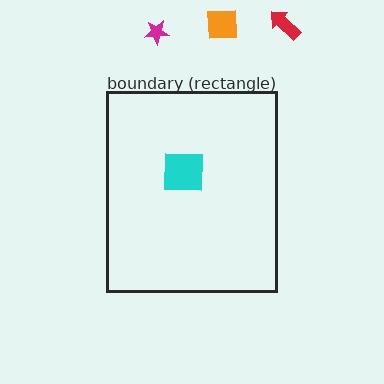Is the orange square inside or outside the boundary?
Outside.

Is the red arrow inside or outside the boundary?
Outside.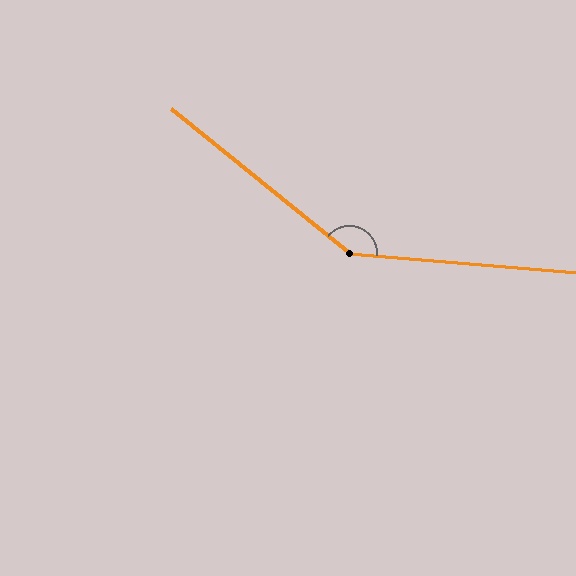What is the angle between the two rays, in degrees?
Approximately 146 degrees.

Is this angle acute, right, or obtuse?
It is obtuse.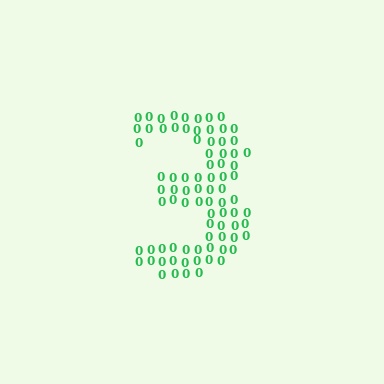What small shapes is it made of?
It is made of small digit 0's.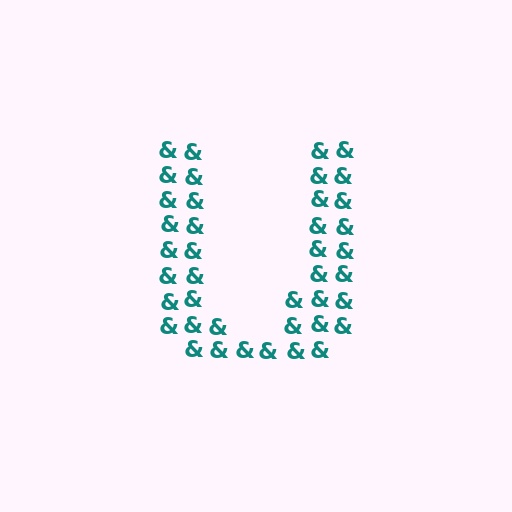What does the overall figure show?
The overall figure shows the letter U.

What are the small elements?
The small elements are ampersands.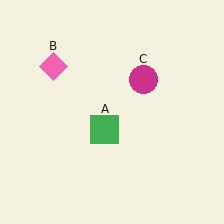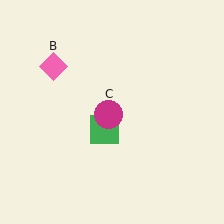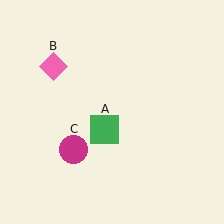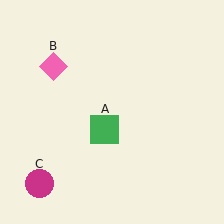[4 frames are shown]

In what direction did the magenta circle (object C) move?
The magenta circle (object C) moved down and to the left.